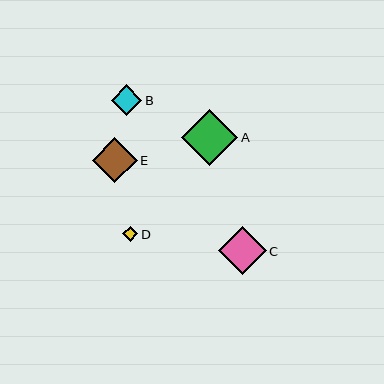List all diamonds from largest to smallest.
From largest to smallest: A, C, E, B, D.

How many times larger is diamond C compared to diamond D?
Diamond C is approximately 3.1 times the size of diamond D.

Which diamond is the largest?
Diamond A is the largest with a size of approximately 56 pixels.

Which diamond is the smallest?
Diamond D is the smallest with a size of approximately 15 pixels.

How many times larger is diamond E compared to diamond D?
Diamond E is approximately 3.0 times the size of diamond D.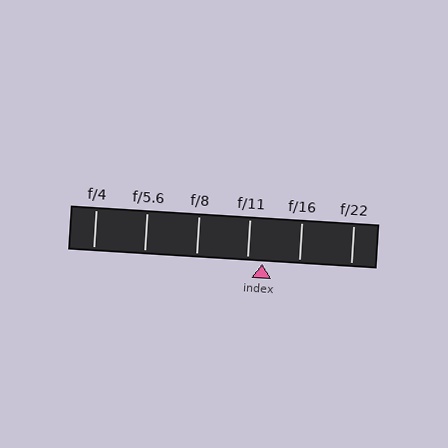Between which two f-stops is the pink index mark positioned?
The index mark is between f/11 and f/16.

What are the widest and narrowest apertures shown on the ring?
The widest aperture shown is f/4 and the narrowest is f/22.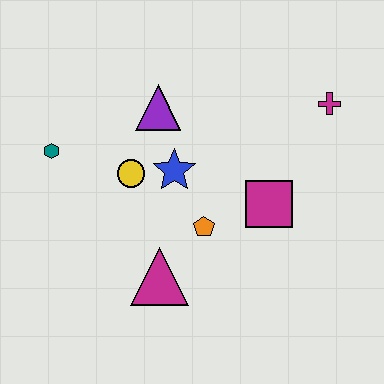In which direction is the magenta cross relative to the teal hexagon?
The magenta cross is to the right of the teal hexagon.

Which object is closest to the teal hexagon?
The yellow circle is closest to the teal hexagon.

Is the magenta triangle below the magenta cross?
Yes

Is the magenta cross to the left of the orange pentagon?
No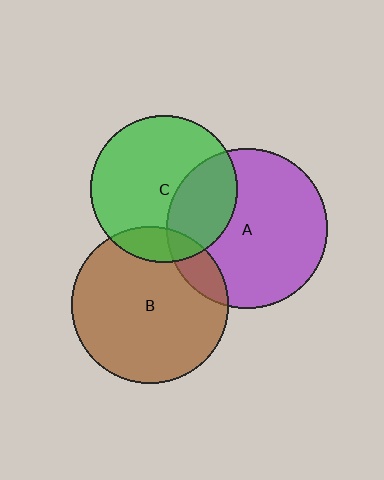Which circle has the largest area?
Circle A (purple).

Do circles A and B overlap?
Yes.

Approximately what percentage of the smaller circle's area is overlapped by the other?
Approximately 10%.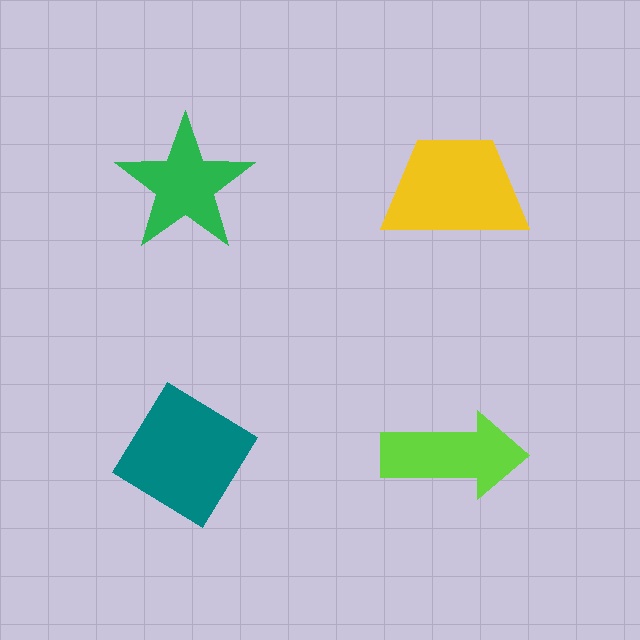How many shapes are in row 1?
2 shapes.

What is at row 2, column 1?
A teal diamond.